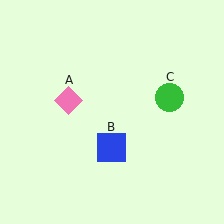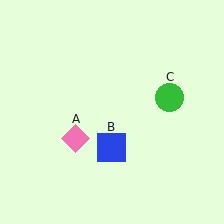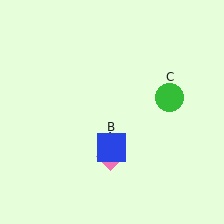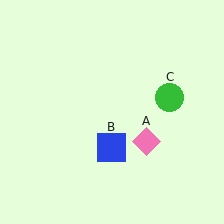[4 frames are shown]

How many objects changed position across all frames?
1 object changed position: pink diamond (object A).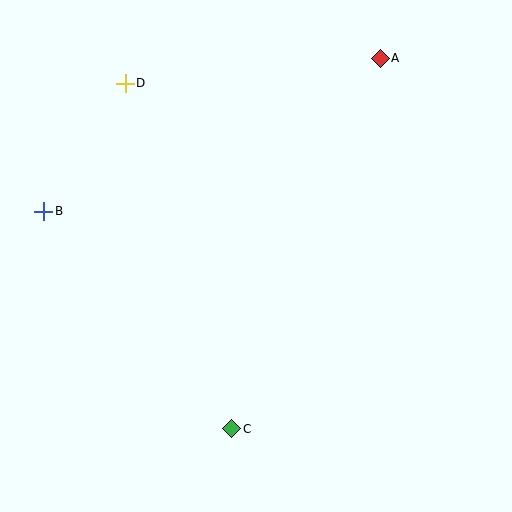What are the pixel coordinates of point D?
Point D is at (125, 83).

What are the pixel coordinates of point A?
Point A is at (380, 58).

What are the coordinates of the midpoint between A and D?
The midpoint between A and D is at (253, 71).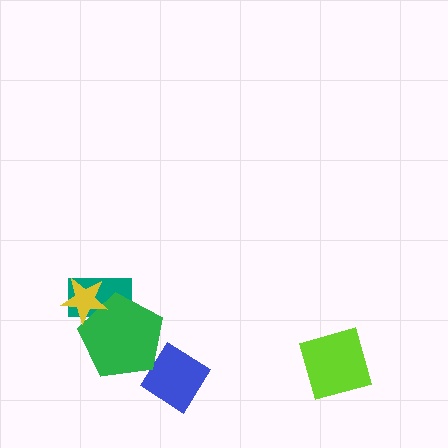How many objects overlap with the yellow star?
2 objects overlap with the yellow star.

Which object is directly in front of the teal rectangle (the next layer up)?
The green pentagon is directly in front of the teal rectangle.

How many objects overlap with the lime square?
0 objects overlap with the lime square.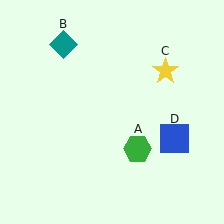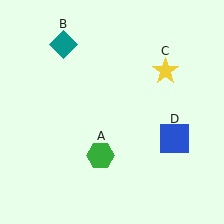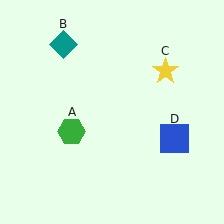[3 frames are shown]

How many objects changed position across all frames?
1 object changed position: green hexagon (object A).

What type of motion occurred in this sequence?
The green hexagon (object A) rotated clockwise around the center of the scene.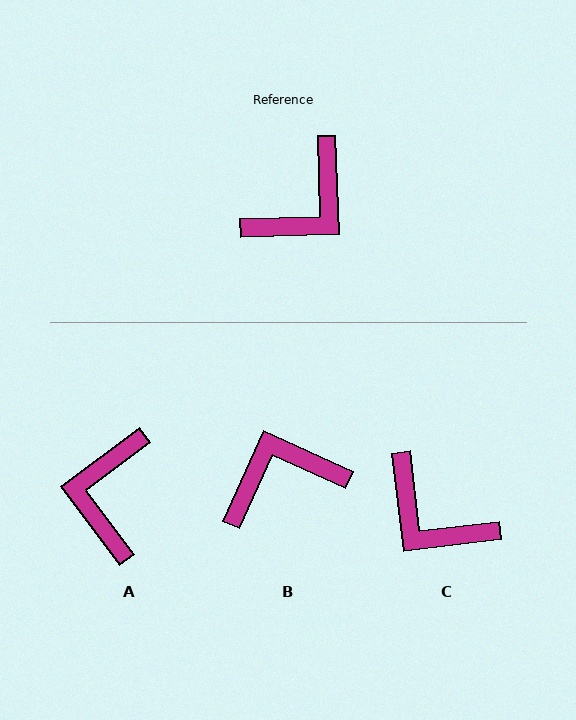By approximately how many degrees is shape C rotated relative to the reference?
Approximately 85 degrees clockwise.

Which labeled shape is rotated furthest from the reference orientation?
B, about 154 degrees away.